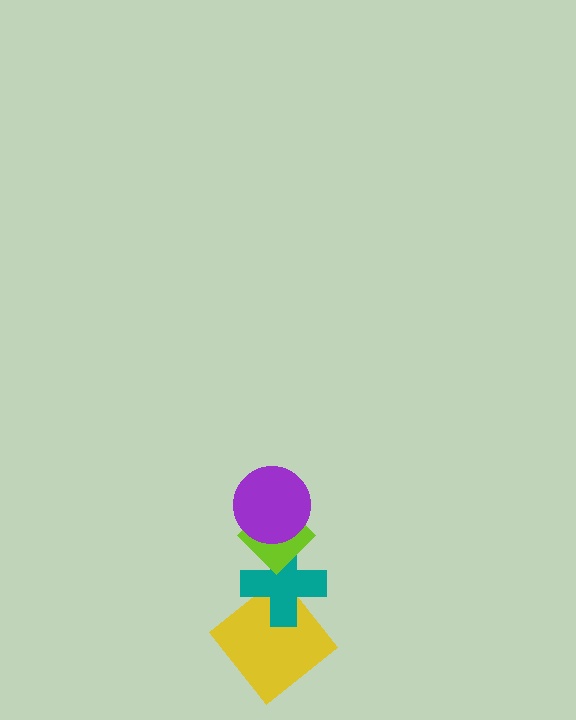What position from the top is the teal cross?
The teal cross is 3rd from the top.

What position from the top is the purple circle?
The purple circle is 1st from the top.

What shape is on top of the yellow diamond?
The teal cross is on top of the yellow diamond.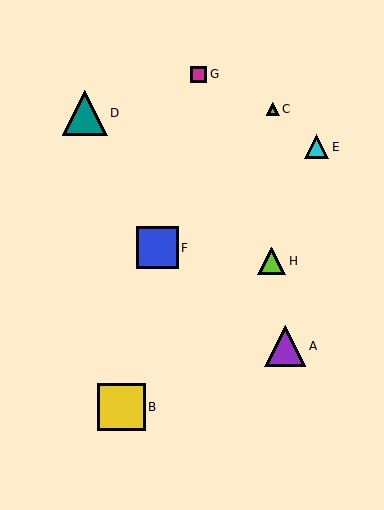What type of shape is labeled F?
Shape F is a blue square.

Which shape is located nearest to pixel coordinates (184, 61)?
The magenta square (labeled G) at (198, 74) is nearest to that location.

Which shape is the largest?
The yellow square (labeled B) is the largest.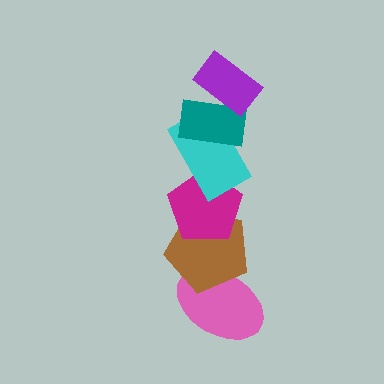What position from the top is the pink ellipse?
The pink ellipse is 6th from the top.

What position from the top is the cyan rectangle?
The cyan rectangle is 3rd from the top.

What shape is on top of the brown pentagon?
The magenta pentagon is on top of the brown pentagon.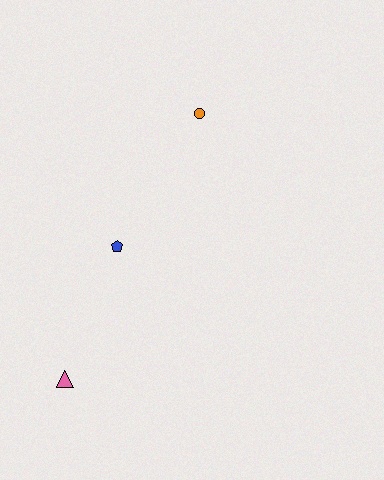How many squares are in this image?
There are no squares.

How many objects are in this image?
There are 3 objects.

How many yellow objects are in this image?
There are no yellow objects.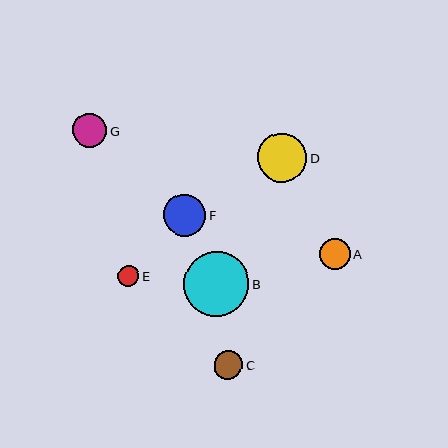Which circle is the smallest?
Circle E is the smallest with a size of approximately 21 pixels.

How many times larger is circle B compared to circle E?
Circle B is approximately 3.2 times the size of circle E.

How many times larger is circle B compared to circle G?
Circle B is approximately 2.0 times the size of circle G.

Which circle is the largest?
Circle B is the largest with a size of approximately 66 pixels.